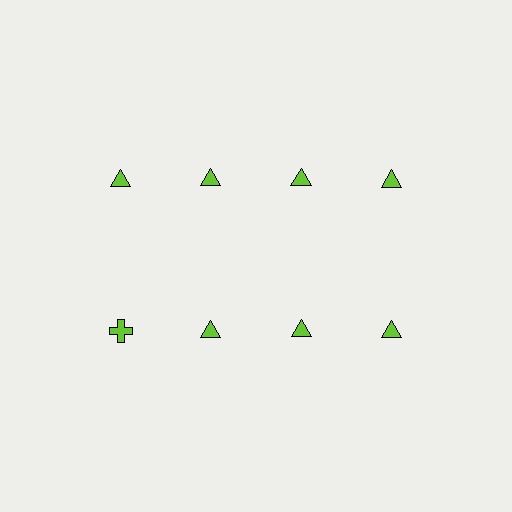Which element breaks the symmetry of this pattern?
The lime cross in the second row, leftmost column breaks the symmetry. All other shapes are lime triangles.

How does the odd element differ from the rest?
It has a different shape: cross instead of triangle.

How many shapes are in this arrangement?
There are 8 shapes arranged in a grid pattern.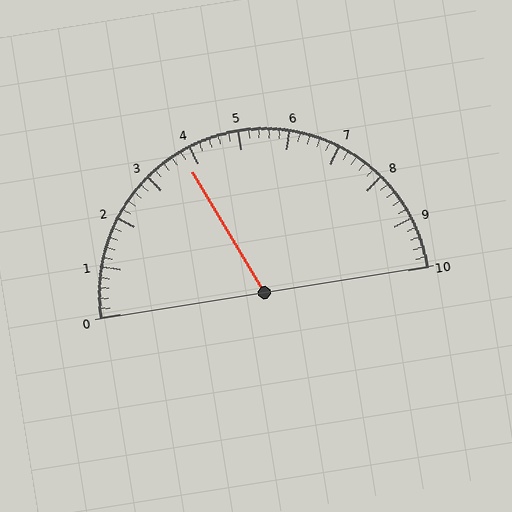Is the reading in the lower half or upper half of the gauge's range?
The reading is in the lower half of the range (0 to 10).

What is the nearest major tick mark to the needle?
The nearest major tick mark is 4.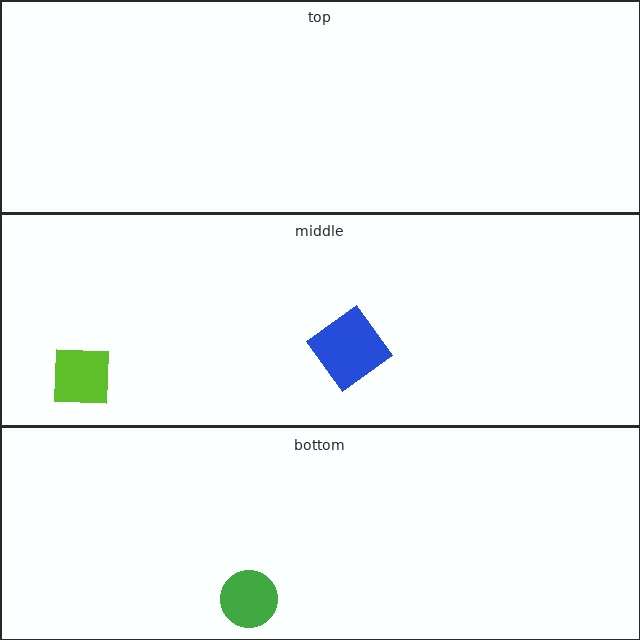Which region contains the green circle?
The bottom region.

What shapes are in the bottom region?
The green circle.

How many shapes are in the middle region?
2.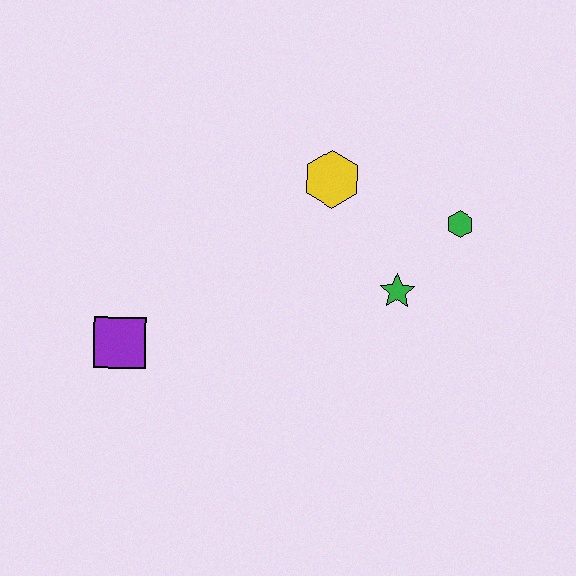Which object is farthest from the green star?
The purple square is farthest from the green star.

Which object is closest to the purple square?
The yellow hexagon is closest to the purple square.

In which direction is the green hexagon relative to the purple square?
The green hexagon is to the right of the purple square.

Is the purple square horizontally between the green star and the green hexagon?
No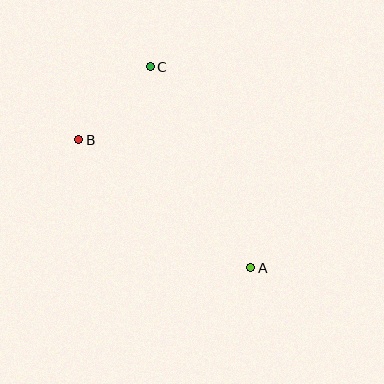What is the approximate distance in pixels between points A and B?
The distance between A and B is approximately 214 pixels.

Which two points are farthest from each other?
Points A and C are farthest from each other.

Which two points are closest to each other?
Points B and C are closest to each other.